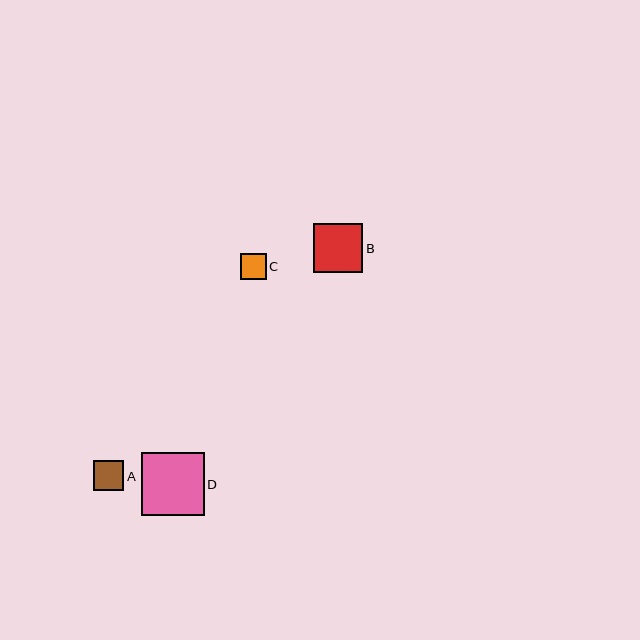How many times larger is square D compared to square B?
Square D is approximately 1.3 times the size of square B.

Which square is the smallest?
Square C is the smallest with a size of approximately 25 pixels.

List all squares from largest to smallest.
From largest to smallest: D, B, A, C.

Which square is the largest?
Square D is the largest with a size of approximately 63 pixels.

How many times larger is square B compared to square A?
Square B is approximately 1.6 times the size of square A.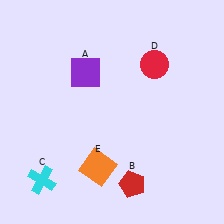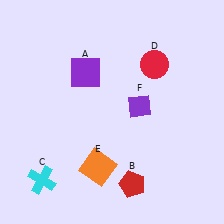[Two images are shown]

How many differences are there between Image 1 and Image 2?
There is 1 difference between the two images.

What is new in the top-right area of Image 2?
A purple diamond (F) was added in the top-right area of Image 2.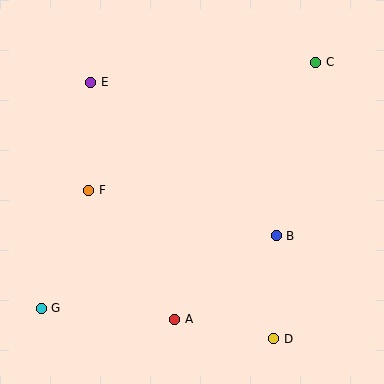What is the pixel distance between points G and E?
The distance between G and E is 231 pixels.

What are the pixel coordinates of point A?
Point A is at (175, 319).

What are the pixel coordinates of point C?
Point C is at (316, 62).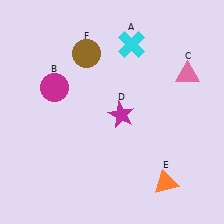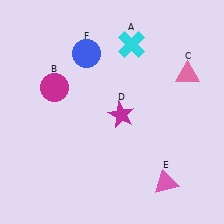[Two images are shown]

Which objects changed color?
E changed from orange to pink. F changed from brown to blue.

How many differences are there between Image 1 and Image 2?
There are 2 differences between the two images.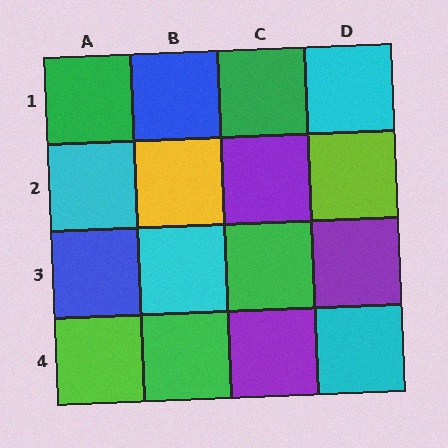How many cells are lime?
2 cells are lime.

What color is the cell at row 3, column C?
Green.